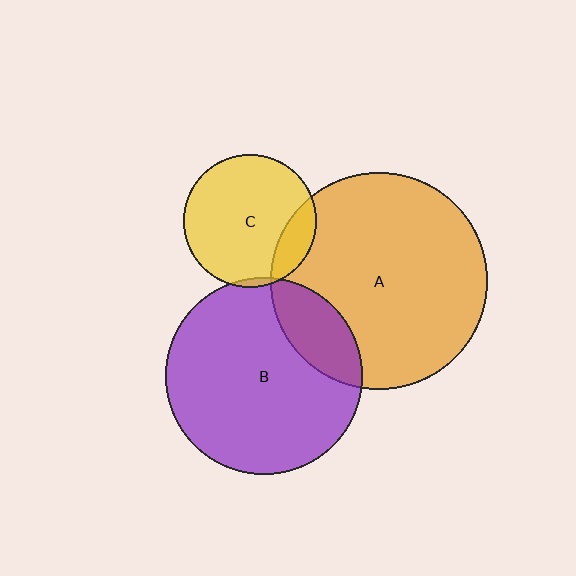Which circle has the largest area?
Circle A (orange).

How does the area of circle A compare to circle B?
Approximately 1.2 times.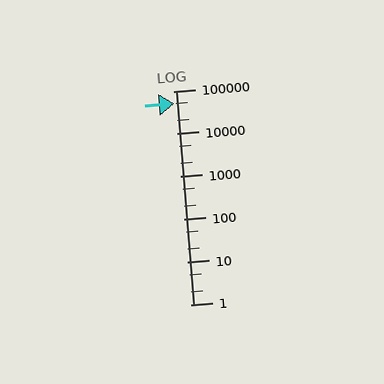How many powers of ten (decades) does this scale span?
The scale spans 5 decades, from 1 to 100000.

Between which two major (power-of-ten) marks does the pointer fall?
The pointer is between 10000 and 100000.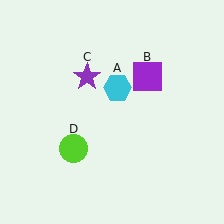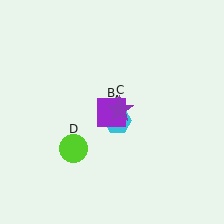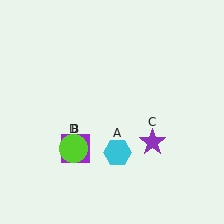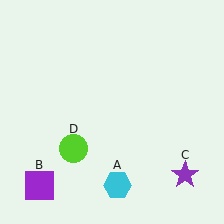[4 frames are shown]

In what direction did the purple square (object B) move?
The purple square (object B) moved down and to the left.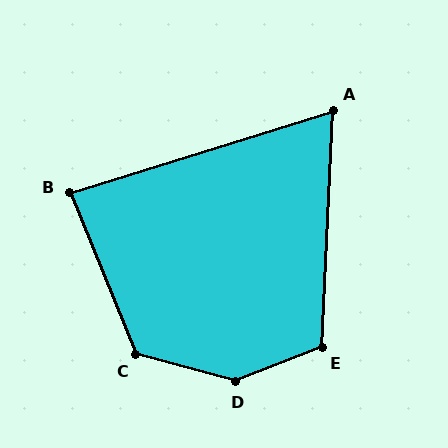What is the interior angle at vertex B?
Approximately 85 degrees (approximately right).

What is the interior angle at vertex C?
Approximately 127 degrees (obtuse).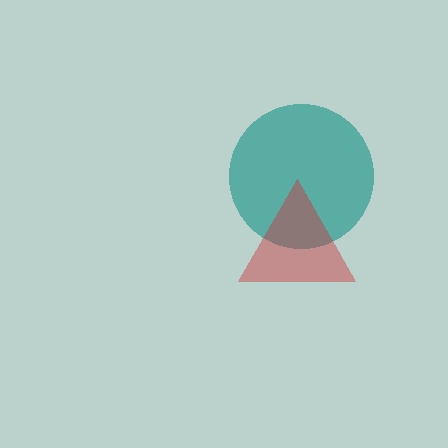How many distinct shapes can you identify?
There are 2 distinct shapes: a teal circle, a red triangle.